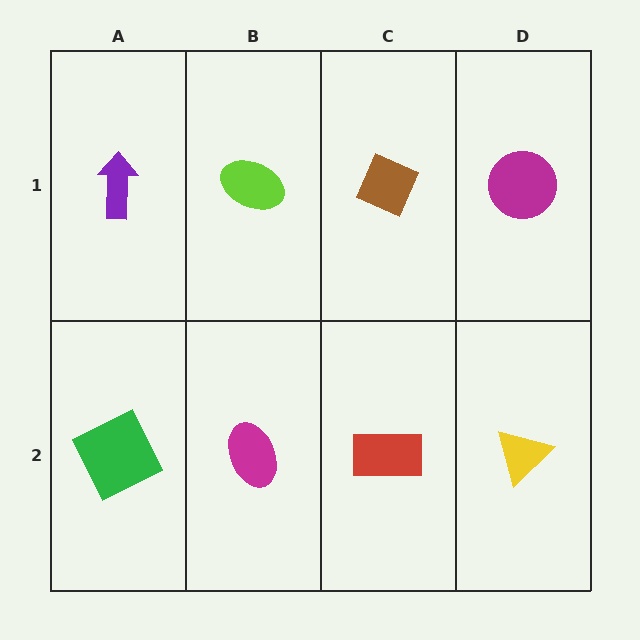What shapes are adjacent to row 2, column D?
A magenta circle (row 1, column D), a red rectangle (row 2, column C).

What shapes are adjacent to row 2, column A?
A purple arrow (row 1, column A), a magenta ellipse (row 2, column B).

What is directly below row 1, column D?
A yellow triangle.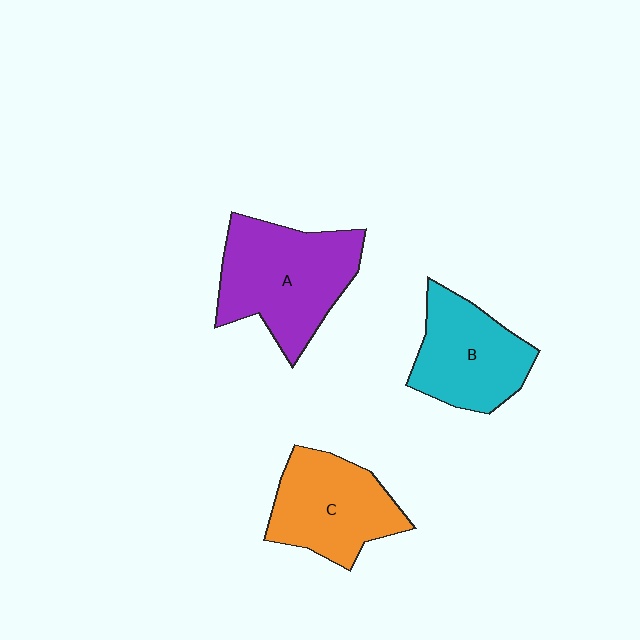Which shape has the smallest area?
Shape B (cyan).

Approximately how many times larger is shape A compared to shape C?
Approximately 1.3 times.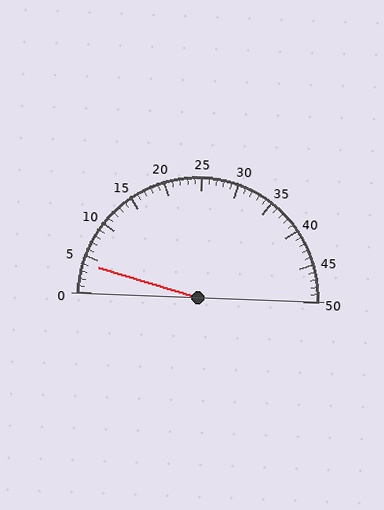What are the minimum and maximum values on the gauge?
The gauge ranges from 0 to 50.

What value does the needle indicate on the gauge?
The needle indicates approximately 4.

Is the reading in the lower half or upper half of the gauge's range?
The reading is in the lower half of the range (0 to 50).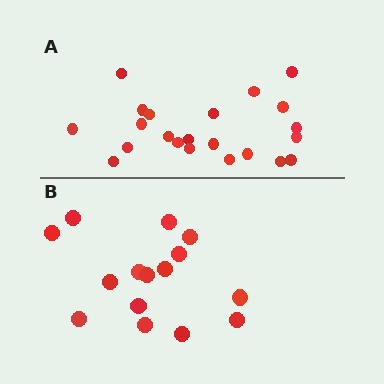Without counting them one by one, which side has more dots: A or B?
Region A (the top region) has more dots.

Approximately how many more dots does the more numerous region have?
Region A has roughly 8 or so more dots than region B.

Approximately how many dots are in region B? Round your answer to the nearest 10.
About 20 dots. (The exact count is 15, which rounds to 20.)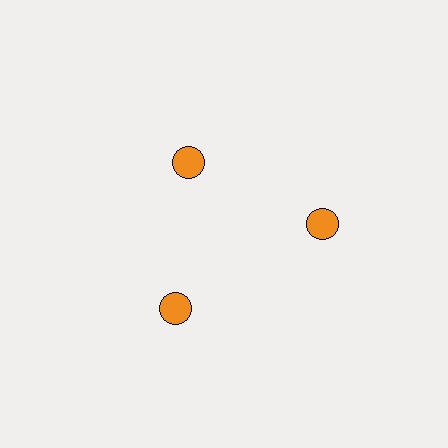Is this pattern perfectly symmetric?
No. The 3 orange circles are arranged in a ring, but one element near the 11 o'clock position is pulled inward toward the center, breaking the 3-fold rotational symmetry.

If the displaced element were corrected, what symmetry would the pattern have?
It would have 3-fold rotational symmetry — the pattern would map onto itself every 120 degrees.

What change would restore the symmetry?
The symmetry would be restored by moving it outward, back onto the ring so that all 3 circles sit at equal angles and equal distance from the center.